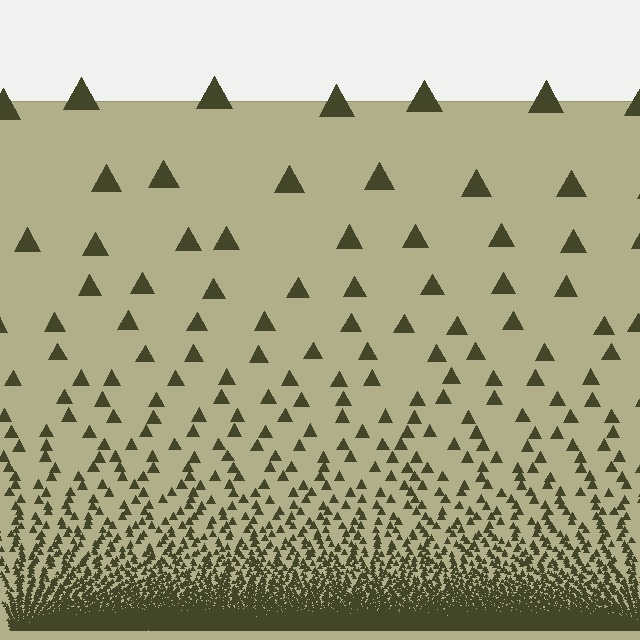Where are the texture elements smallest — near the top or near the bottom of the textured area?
Near the bottom.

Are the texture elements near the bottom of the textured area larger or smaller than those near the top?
Smaller. The gradient is inverted — elements near the bottom are smaller and denser.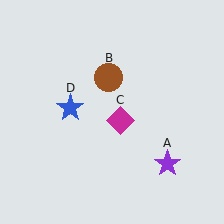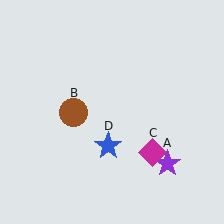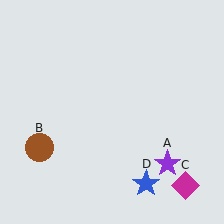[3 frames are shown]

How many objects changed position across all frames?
3 objects changed position: brown circle (object B), magenta diamond (object C), blue star (object D).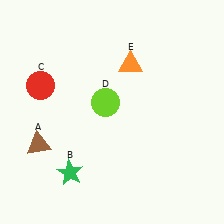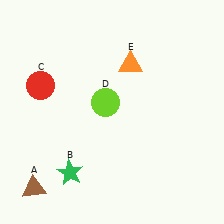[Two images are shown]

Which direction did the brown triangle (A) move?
The brown triangle (A) moved down.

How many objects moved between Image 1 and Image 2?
1 object moved between the two images.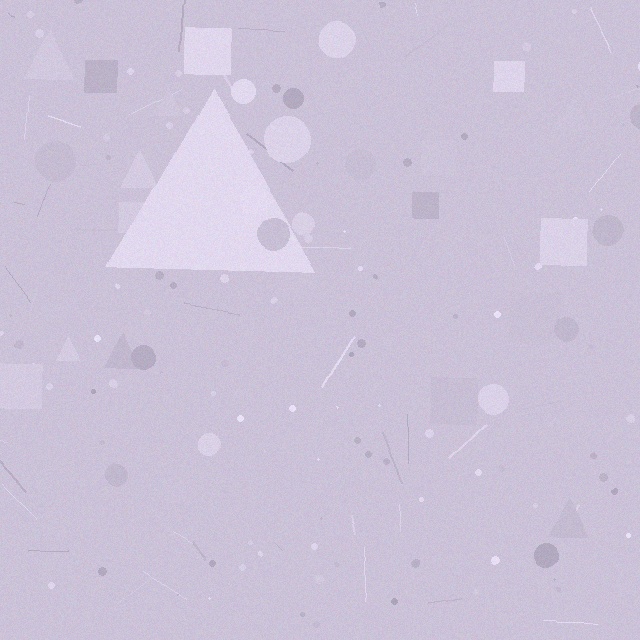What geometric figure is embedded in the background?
A triangle is embedded in the background.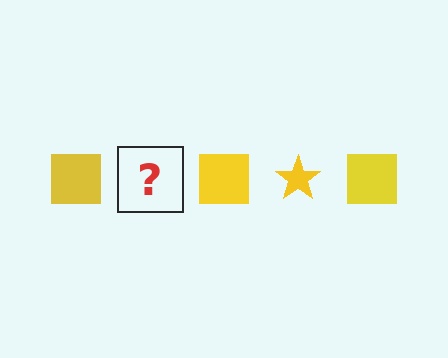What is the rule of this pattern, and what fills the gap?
The rule is that the pattern cycles through square, star shapes in yellow. The gap should be filled with a yellow star.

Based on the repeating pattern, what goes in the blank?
The blank should be a yellow star.